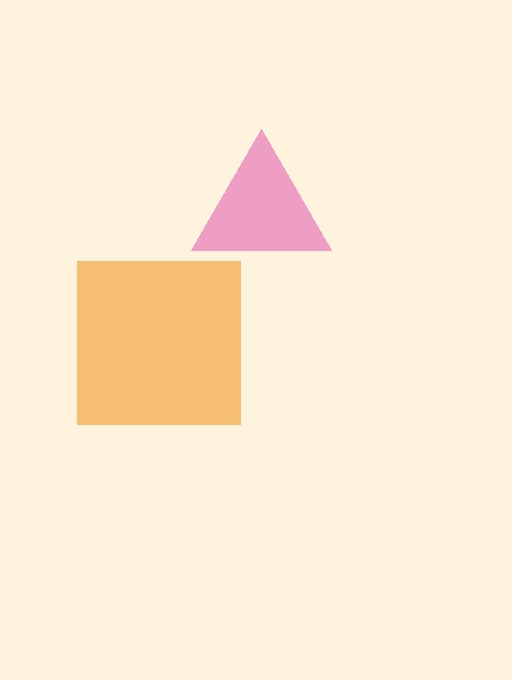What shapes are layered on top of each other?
The layered shapes are: an orange square, a pink triangle.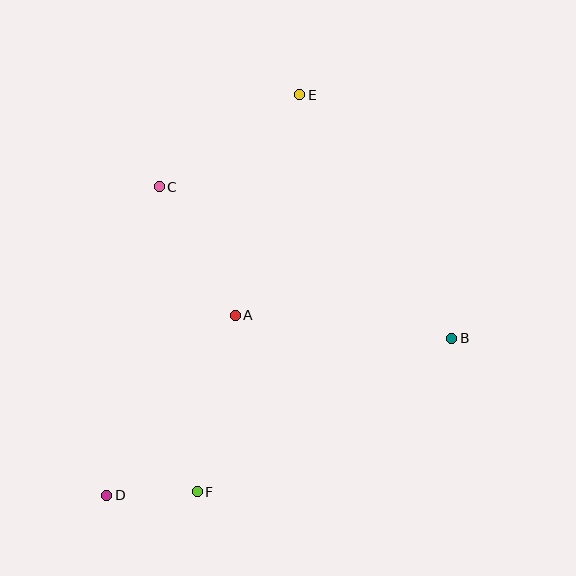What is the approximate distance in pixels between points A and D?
The distance between A and D is approximately 221 pixels.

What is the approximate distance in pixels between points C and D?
The distance between C and D is approximately 313 pixels.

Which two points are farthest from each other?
Points D and E are farthest from each other.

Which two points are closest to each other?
Points D and F are closest to each other.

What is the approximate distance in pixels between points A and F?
The distance between A and F is approximately 181 pixels.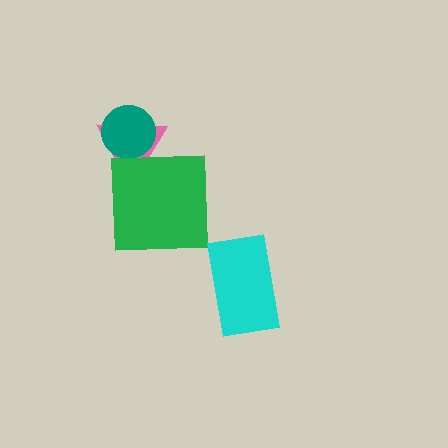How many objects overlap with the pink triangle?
2 objects overlap with the pink triangle.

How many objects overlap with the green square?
1 object overlaps with the green square.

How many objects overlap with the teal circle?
1 object overlaps with the teal circle.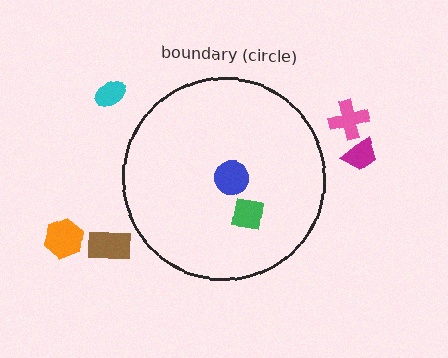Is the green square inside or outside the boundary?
Inside.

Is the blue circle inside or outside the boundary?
Inside.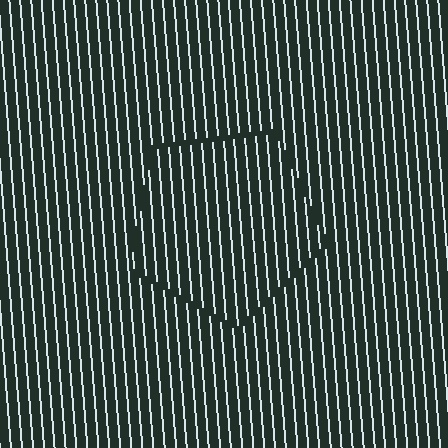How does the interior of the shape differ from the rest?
The interior of the shape contains the same grating, shifted by half a period — the contour is defined by the phase discontinuity where line-ends from the inner and outer gratings abut.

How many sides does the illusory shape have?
5 sides — the line-ends trace a pentagon.